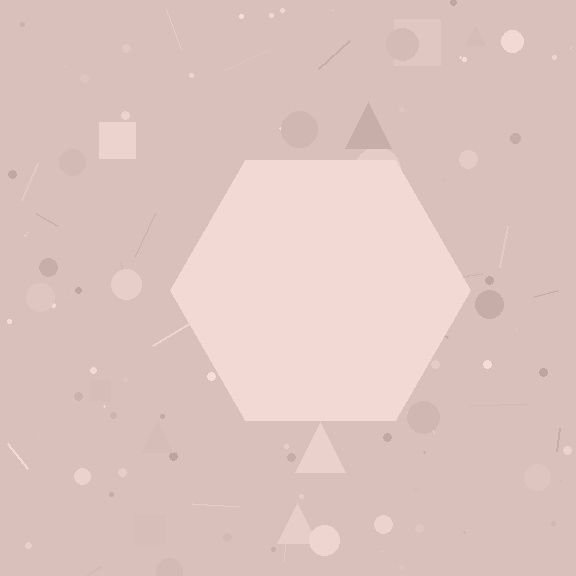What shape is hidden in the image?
A hexagon is hidden in the image.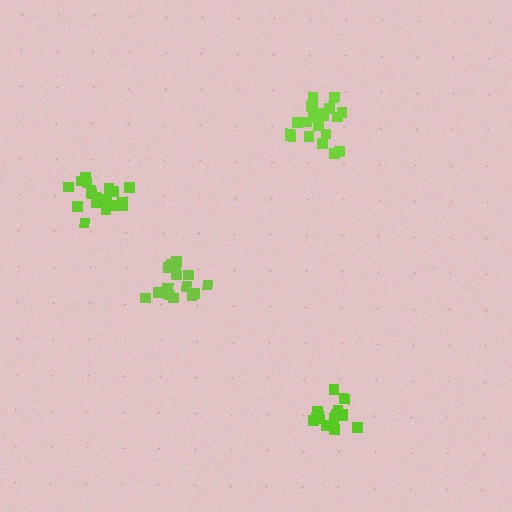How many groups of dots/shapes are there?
There are 4 groups.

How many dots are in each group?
Group 1: 20 dots, Group 2: 14 dots, Group 3: 20 dots, Group 4: 16 dots (70 total).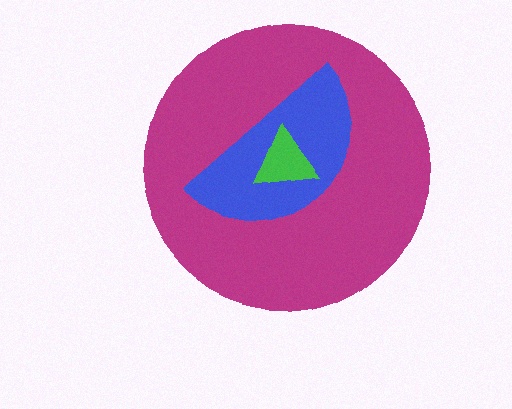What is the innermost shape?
The green triangle.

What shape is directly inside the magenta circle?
The blue semicircle.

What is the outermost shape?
The magenta circle.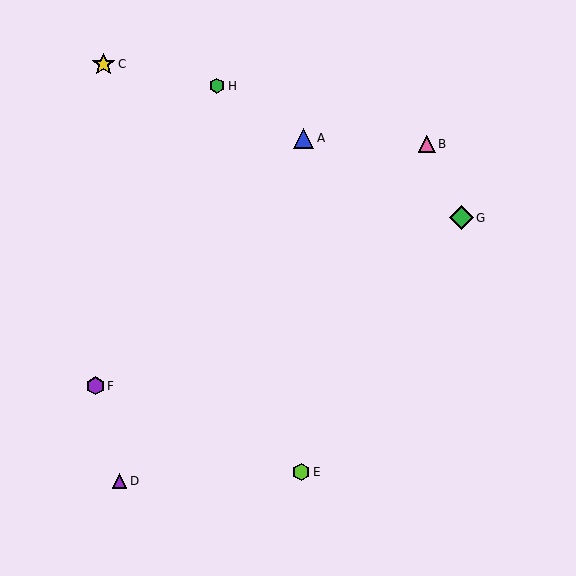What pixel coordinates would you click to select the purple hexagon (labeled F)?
Click at (96, 386) to select the purple hexagon F.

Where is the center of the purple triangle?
The center of the purple triangle is at (120, 481).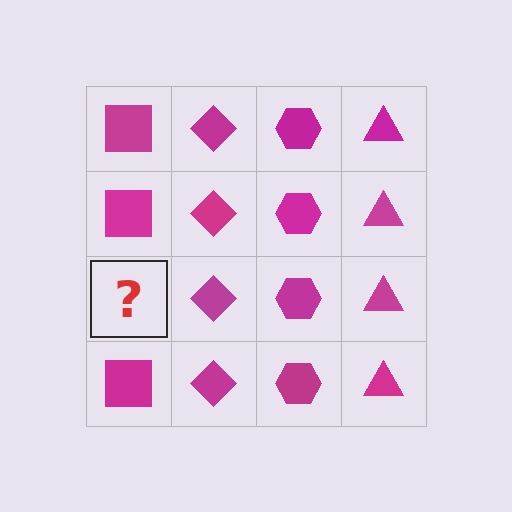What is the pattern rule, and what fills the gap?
The rule is that each column has a consistent shape. The gap should be filled with a magenta square.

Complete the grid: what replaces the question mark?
The question mark should be replaced with a magenta square.